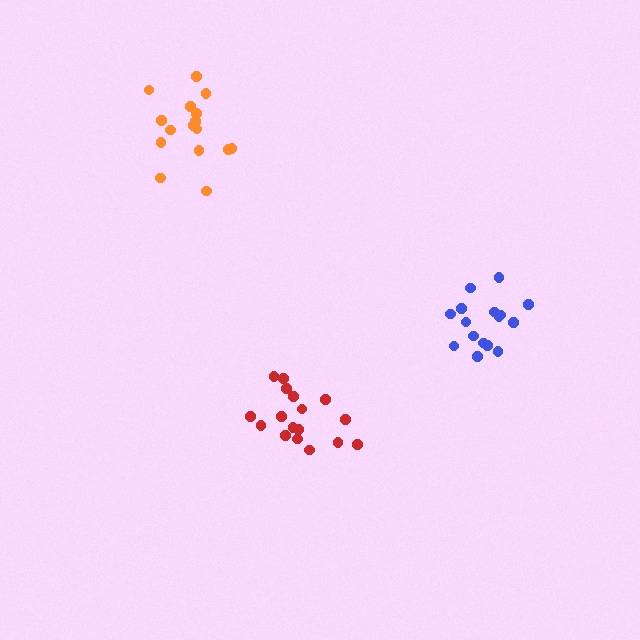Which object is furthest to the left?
The orange cluster is leftmost.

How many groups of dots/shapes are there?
There are 3 groups.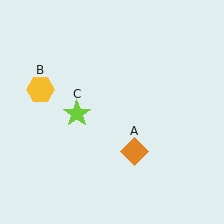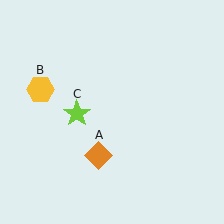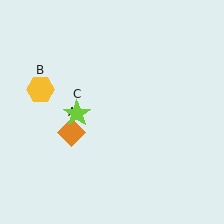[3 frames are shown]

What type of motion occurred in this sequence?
The orange diamond (object A) rotated clockwise around the center of the scene.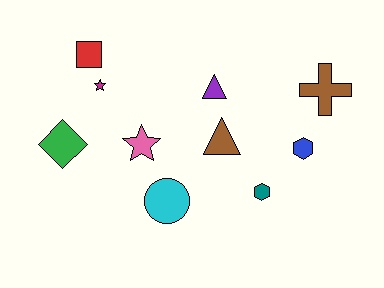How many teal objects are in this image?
There is 1 teal object.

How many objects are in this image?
There are 10 objects.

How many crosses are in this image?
There is 1 cross.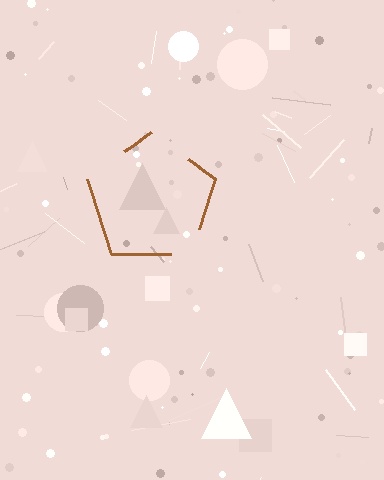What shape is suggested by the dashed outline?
The dashed outline suggests a pentagon.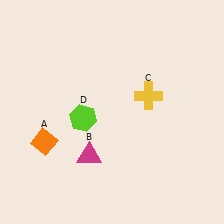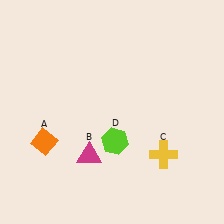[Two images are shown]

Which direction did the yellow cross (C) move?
The yellow cross (C) moved down.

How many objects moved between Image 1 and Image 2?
2 objects moved between the two images.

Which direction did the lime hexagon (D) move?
The lime hexagon (D) moved right.